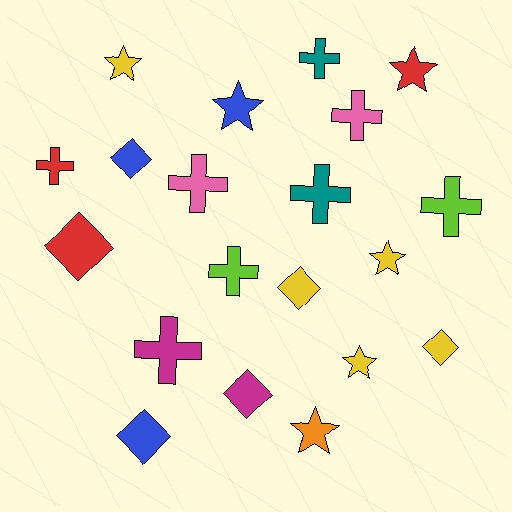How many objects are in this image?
There are 20 objects.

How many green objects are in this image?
There are no green objects.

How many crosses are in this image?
There are 8 crosses.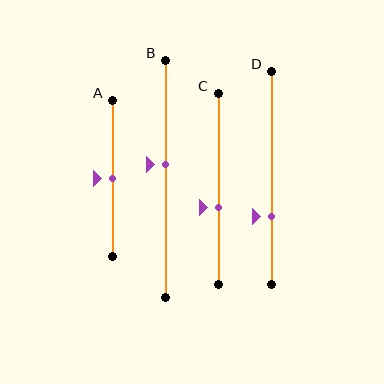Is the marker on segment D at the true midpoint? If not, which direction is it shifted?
No, the marker on segment D is shifted downward by about 18% of the segment length.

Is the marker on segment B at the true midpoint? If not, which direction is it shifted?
No, the marker on segment B is shifted upward by about 6% of the segment length.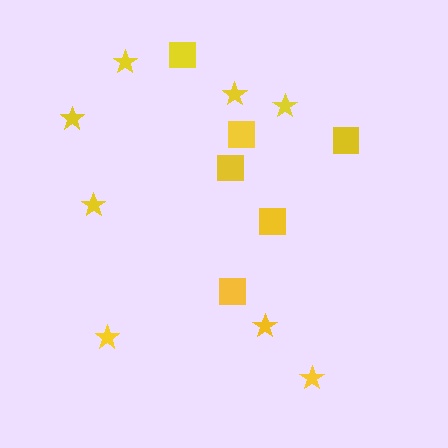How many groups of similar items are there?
There are 2 groups: one group of squares (6) and one group of stars (8).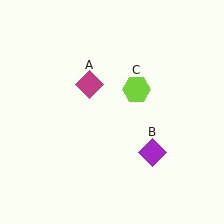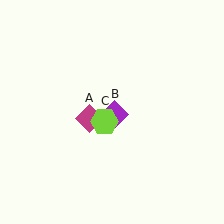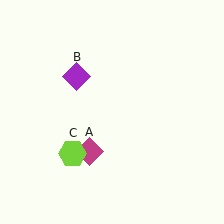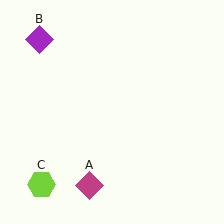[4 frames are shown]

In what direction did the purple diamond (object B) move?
The purple diamond (object B) moved up and to the left.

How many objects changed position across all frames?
3 objects changed position: magenta diamond (object A), purple diamond (object B), lime hexagon (object C).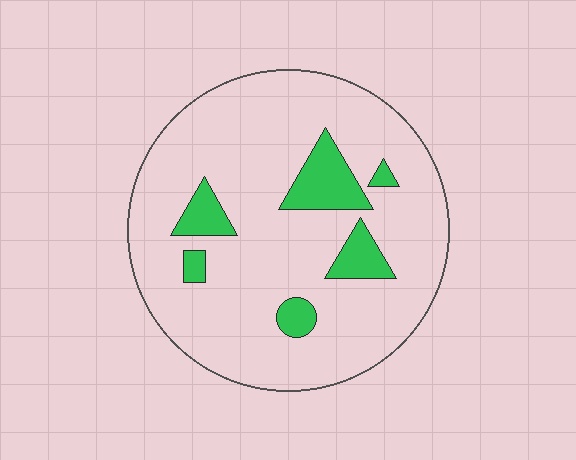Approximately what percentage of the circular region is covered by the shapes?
Approximately 15%.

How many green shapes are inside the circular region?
6.